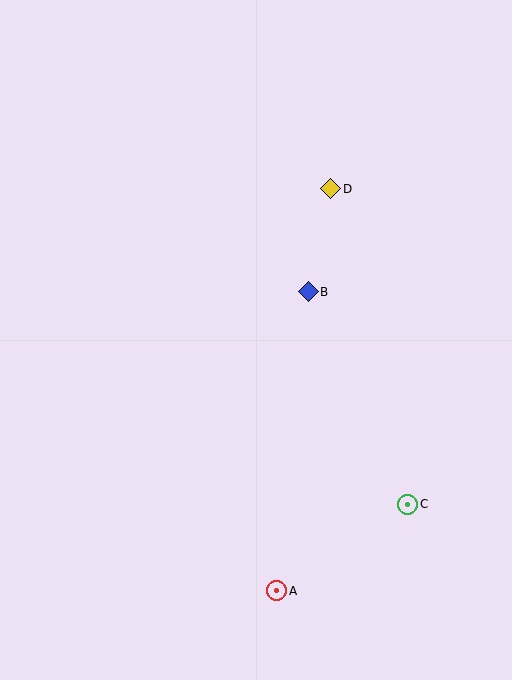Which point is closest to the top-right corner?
Point D is closest to the top-right corner.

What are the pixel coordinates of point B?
Point B is at (308, 292).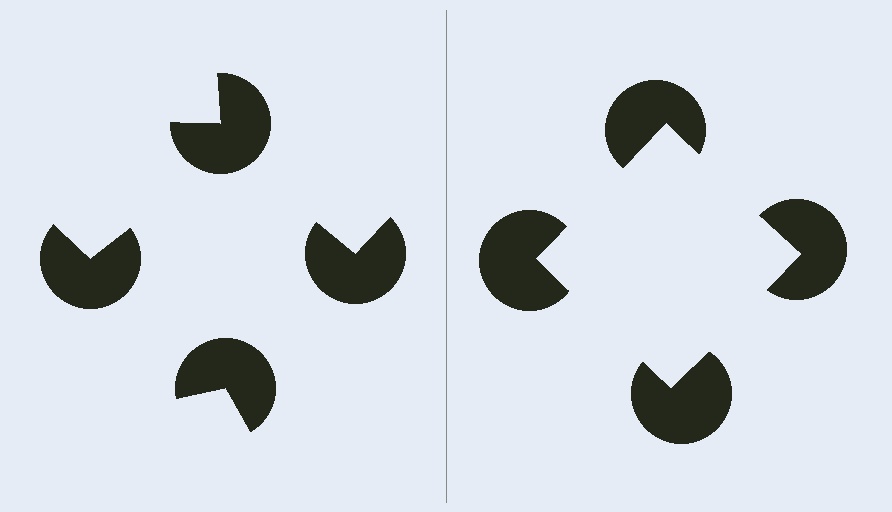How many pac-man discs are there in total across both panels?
8 — 4 on each side.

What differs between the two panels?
The pac-man discs are positioned identically on both sides; only the wedge orientations differ. On the right they align to a square; on the left they are misaligned.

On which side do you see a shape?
An illusory square appears on the right side. On the left side the wedge cuts are rotated, so no coherent shape forms.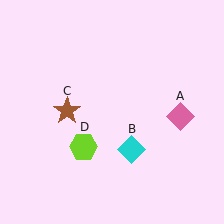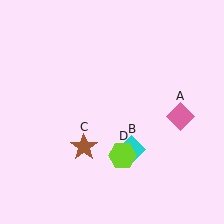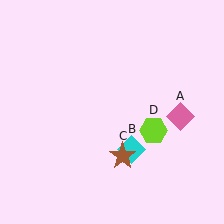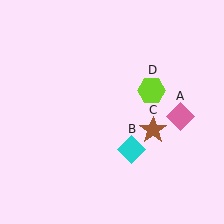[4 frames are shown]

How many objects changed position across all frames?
2 objects changed position: brown star (object C), lime hexagon (object D).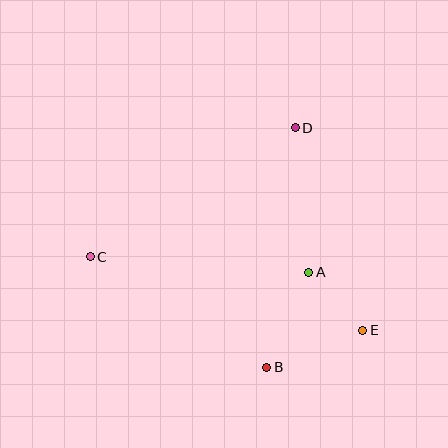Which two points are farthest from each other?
Points C and E are farthest from each other.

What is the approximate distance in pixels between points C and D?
The distance between C and D is approximately 242 pixels.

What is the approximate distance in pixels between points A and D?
The distance between A and D is approximately 145 pixels.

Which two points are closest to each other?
Points A and E are closest to each other.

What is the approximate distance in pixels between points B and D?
The distance between B and D is approximately 241 pixels.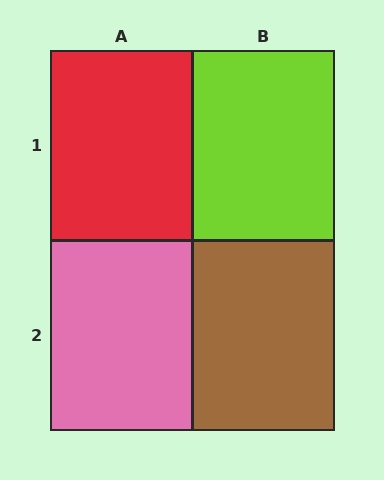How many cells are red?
1 cell is red.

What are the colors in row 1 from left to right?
Red, lime.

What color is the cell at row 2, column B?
Brown.